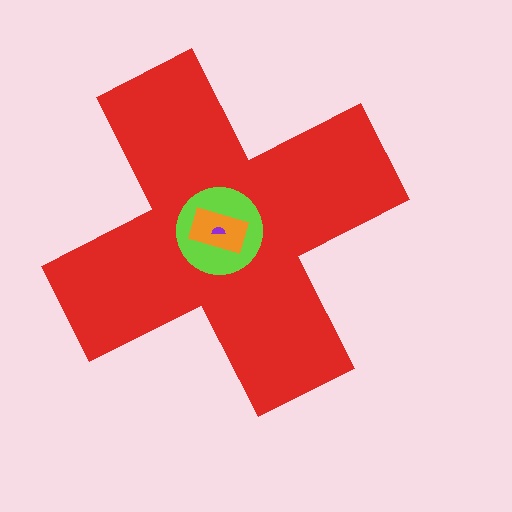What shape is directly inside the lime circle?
The orange rectangle.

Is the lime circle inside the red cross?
Yes.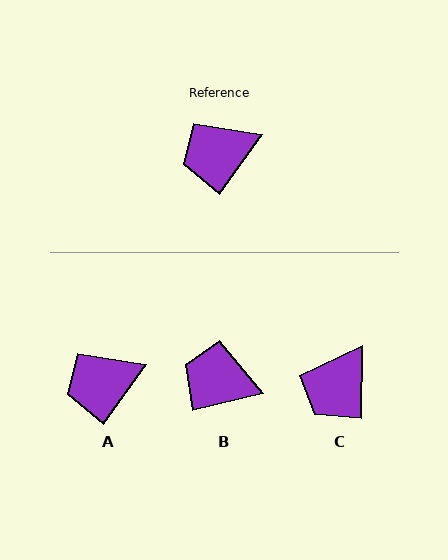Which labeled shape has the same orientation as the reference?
A.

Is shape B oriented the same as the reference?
No, it is off by about 41 degrees.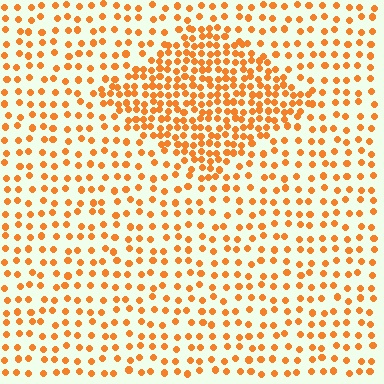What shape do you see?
I see a diamond.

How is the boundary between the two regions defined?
The boundary is defined by a change in element density (approximately 2.2x ratio). All elements are the same color, size, and shape.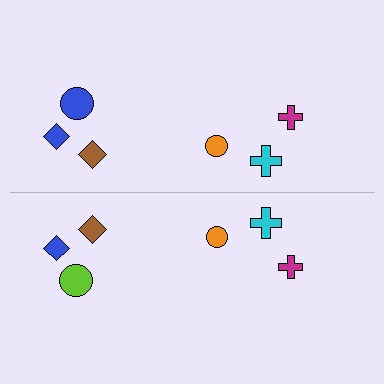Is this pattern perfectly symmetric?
No, the pattern is not perfectly symmetric. The lime circle on the bottom side breaks the symmetry — its mirror counterpart is blue.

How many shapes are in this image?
There are 12 shapes in this image.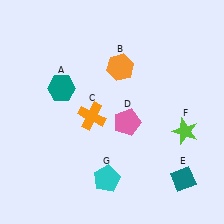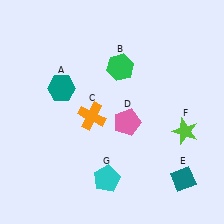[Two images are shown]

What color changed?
The hexagon (B) changed from orange in Image 1 to green in Image 2.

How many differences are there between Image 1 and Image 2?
There is 1 difference between the two images.